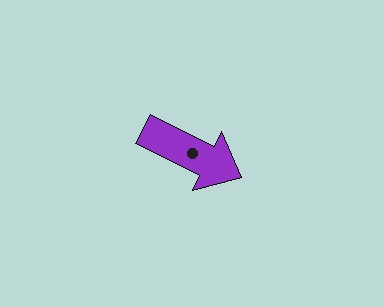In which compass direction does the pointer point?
Southeast.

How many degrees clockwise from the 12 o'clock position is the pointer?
Approximately 116 degrees.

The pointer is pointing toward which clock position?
Roughly 4 o'clock.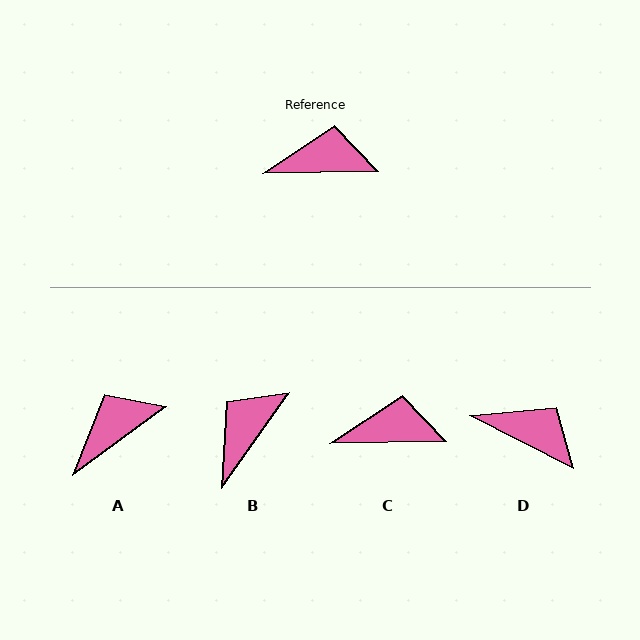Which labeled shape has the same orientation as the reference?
C.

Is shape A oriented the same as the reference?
No, it is off by about 35 degrees.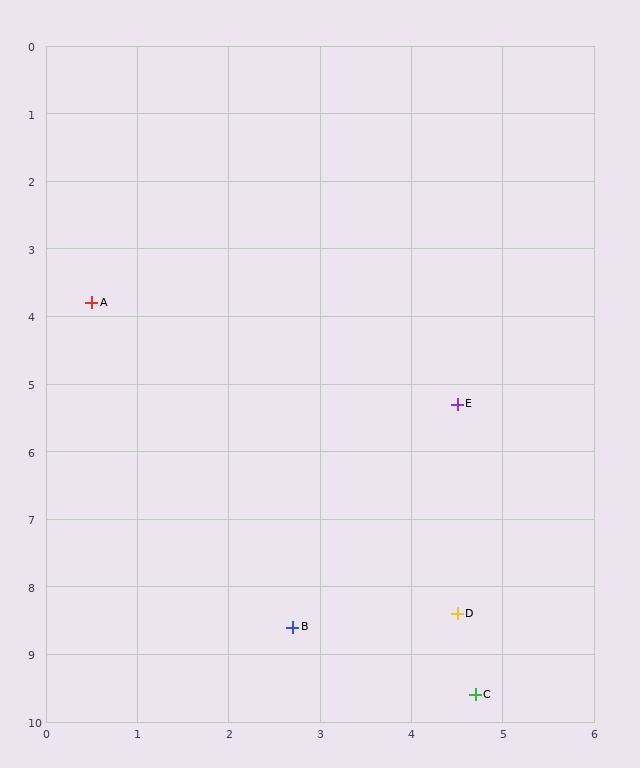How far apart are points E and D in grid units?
Points E and D are about 3.1 grid units apart.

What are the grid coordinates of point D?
Point D is at approximately (4.5, 8.4).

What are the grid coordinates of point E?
Point E is at approximately (4.5, 5.3).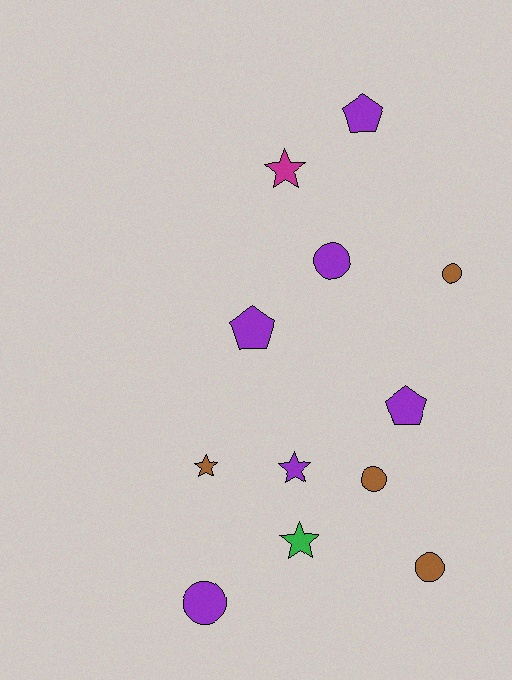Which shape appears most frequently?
Circle, with 5 objects.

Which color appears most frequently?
Purple, with 6 objects.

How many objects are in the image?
There are 12 objects.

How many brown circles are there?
There are 3 brown circles.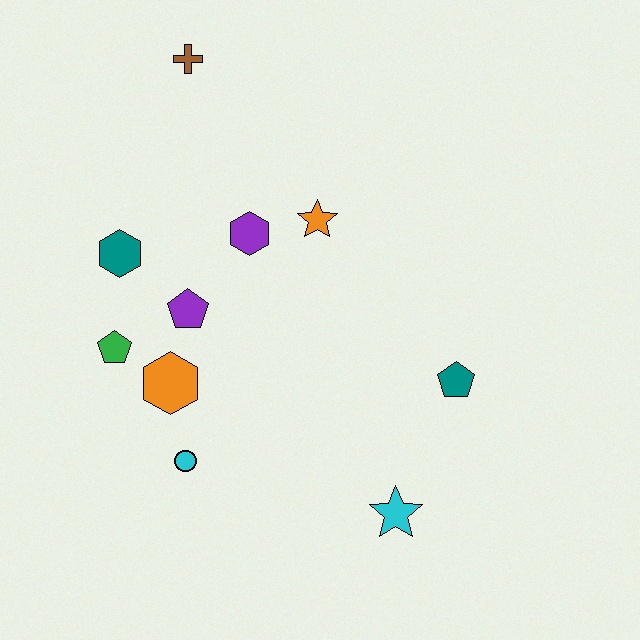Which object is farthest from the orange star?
The cyan star is farthest from the orange star.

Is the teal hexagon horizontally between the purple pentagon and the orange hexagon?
No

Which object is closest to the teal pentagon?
The cyan star is closest to the teal pentagon.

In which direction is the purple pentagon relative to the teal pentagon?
The purple pentagon is to the left of the teal pentagon.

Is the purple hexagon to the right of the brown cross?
Yes